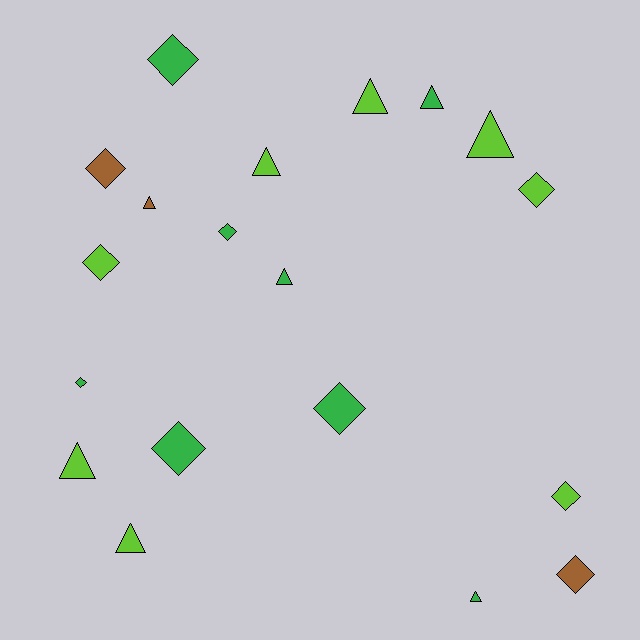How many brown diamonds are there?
There are 2 brown diamonds.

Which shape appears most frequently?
Diamond, with 10 objects.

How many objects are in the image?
There are 19 objects.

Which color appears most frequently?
Lime, with 8 objects.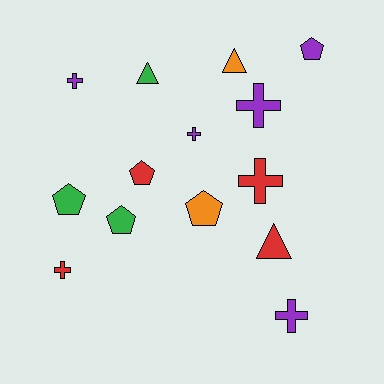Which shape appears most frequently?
Cross, with 6 objects.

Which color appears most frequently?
Purple, with 5 objects.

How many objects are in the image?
There are 14 objects.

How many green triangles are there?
There is 1 green triangle.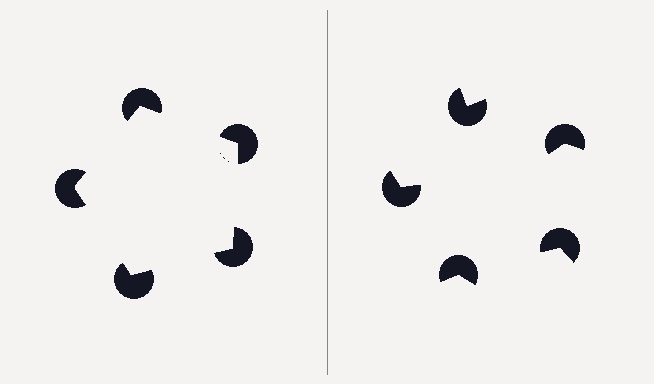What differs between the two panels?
The pac-man discs are positioned identically on both sides; only the wedge orientations differ. On the left they align to a pentagon; on the right they are misaligned.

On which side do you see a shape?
An illusory pentagon appears on the left side. On the right side the wedge cuts are rotated, so no coherent shape forms.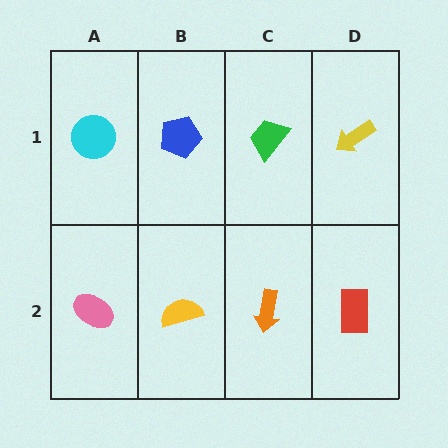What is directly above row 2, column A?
A cyan circle.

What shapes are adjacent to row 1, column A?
A pink ellipse (row 2, column A), a blue pentagon (row 1, column B).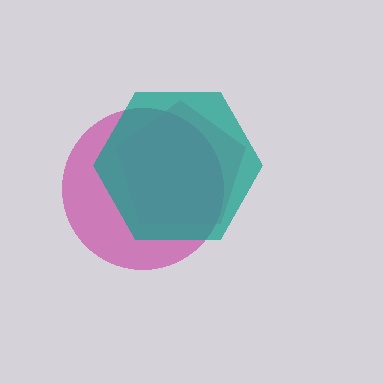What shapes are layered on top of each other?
The layered shapes are: a magenta circle, a pink pentagon, a teal hexagon.